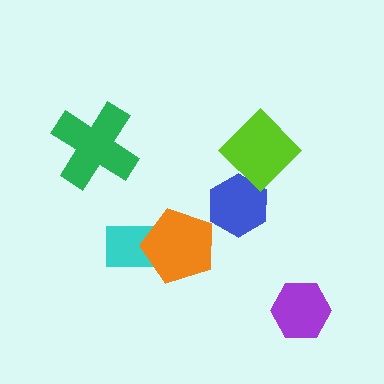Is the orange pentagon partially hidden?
No, no other shape covers it.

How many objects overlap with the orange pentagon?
1 object overlaps with the orange pentagon.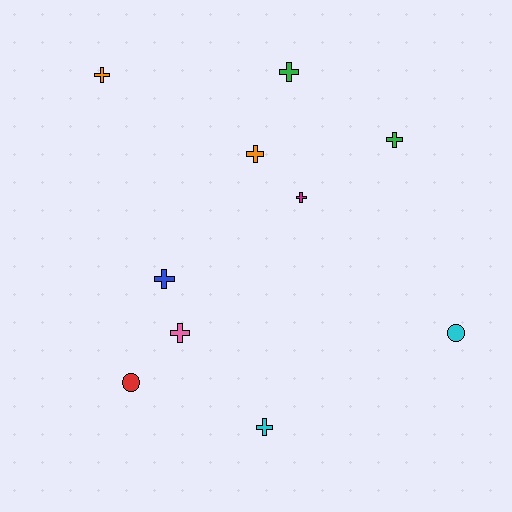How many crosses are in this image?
There are 8 crosses.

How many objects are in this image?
There are 10 objects.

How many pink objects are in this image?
There is 1 pink object.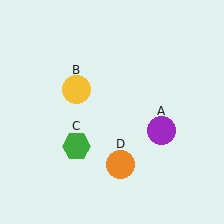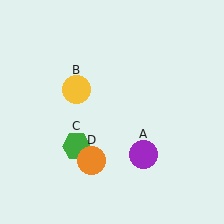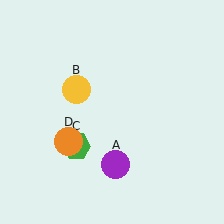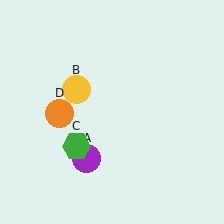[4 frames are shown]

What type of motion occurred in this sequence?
The purple circle (object A), orange circle (object D) rotated clockwise around the center of the scene.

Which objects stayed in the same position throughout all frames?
Yellow circle (object B) and green hexagon (object C) remained stationary.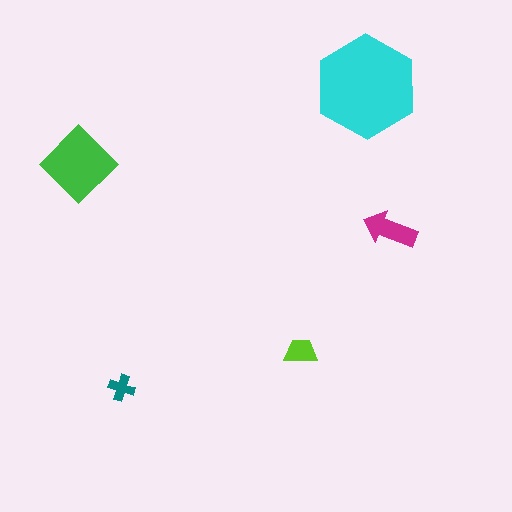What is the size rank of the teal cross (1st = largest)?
5th.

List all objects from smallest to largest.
The teal cross, the lime trapezoid, the magenta arrow, the green diamond, the cyan hexagon.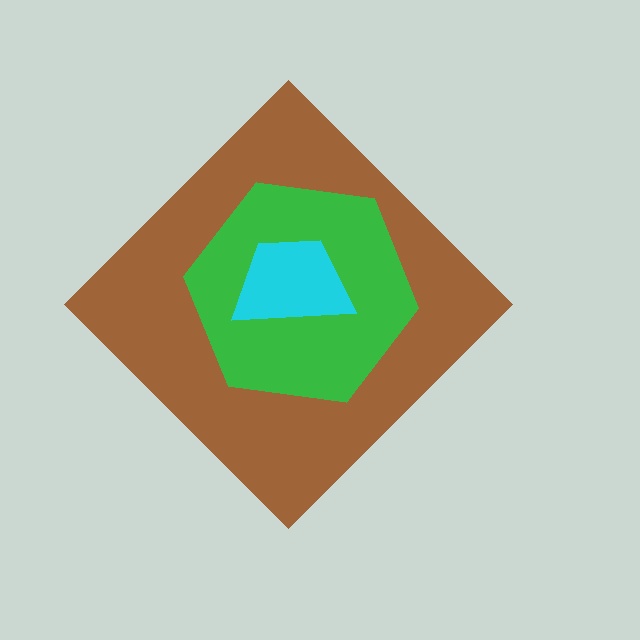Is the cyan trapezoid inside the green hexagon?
Yes.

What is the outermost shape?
The brown diamond.